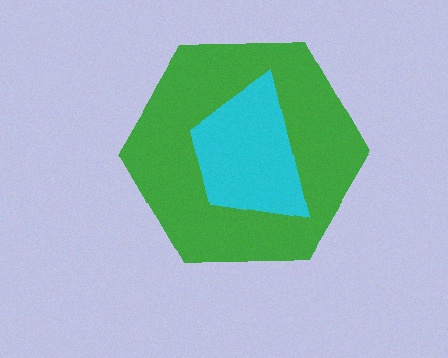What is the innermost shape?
The cyan trapezoid.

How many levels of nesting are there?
2.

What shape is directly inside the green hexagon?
The cyan trapezoid.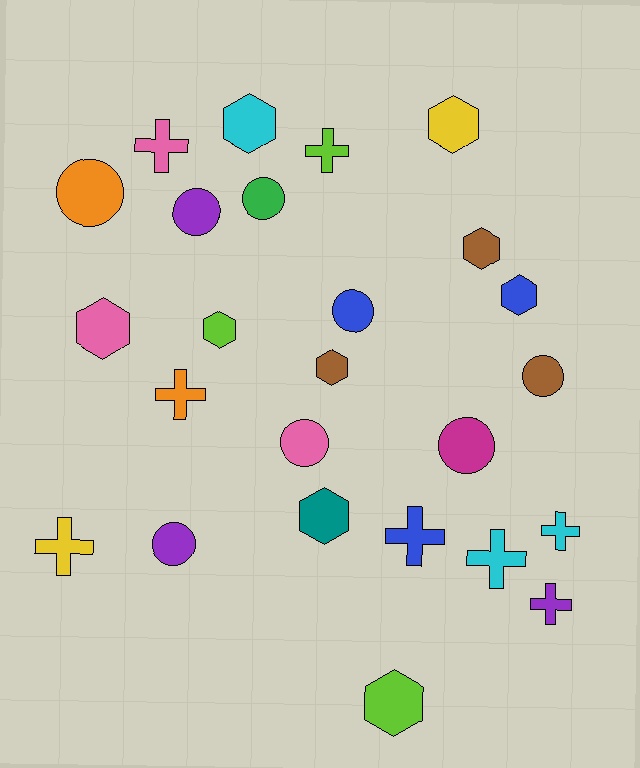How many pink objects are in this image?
There are 3 pink objects.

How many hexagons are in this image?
There are 9 hexagons.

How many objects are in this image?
There are 25 objects.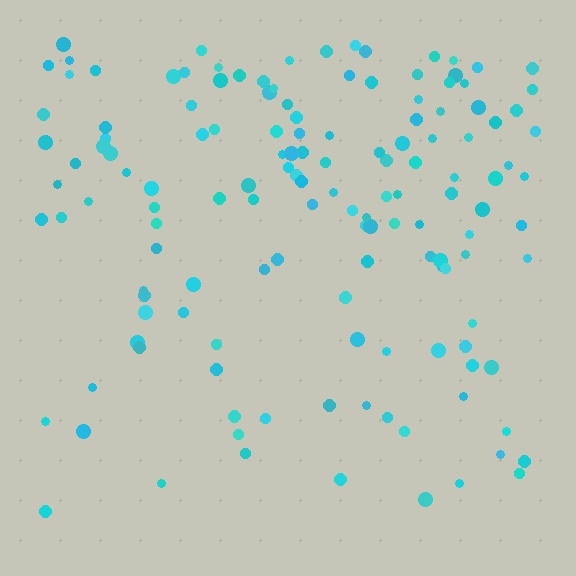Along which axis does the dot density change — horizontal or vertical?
Vertical.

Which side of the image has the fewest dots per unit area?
The bottom.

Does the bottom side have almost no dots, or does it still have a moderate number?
Still a moderate number, just noticeably fewer than the top.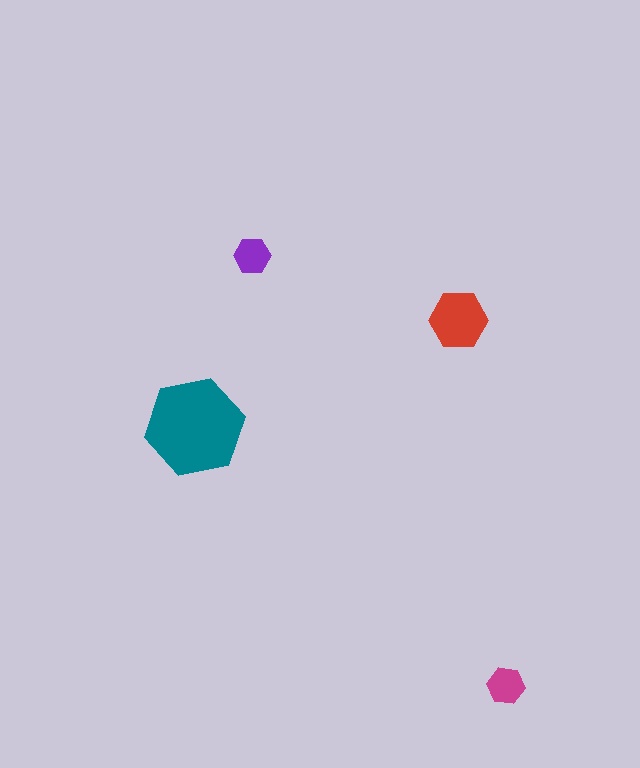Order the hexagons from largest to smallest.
the teal one, the red one, the magenta one, the purple one.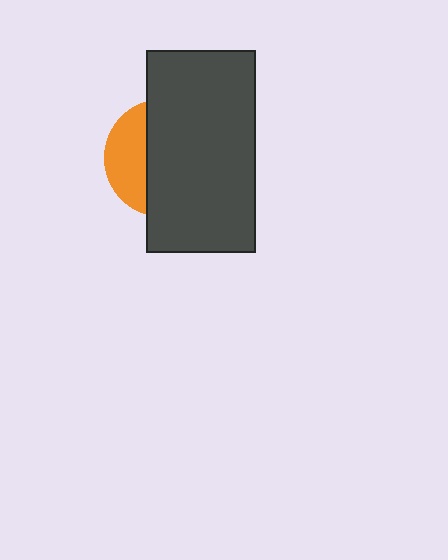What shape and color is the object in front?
The object in front is a dark gray rectangle.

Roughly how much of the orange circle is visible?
A small part of it is visible (roughly 32%).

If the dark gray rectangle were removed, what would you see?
You would see the complete orange circle.